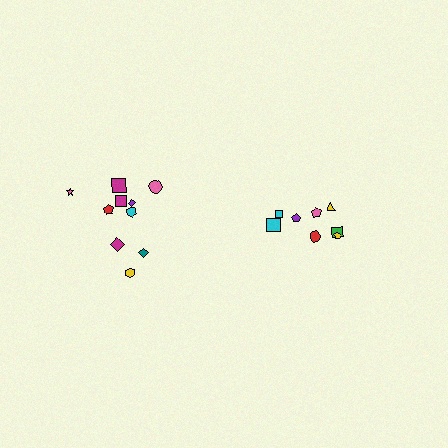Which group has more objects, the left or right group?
The left group.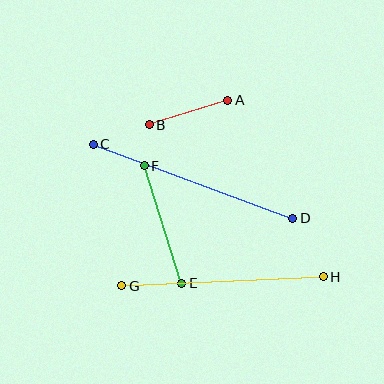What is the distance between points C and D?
The distance is approximately 213 pixels.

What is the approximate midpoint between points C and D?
The midpoint is at approximately (193, 181) pixels.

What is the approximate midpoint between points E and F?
The midpoint is at approximately (163, 224) pixels.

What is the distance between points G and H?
The distance is approximately 202 pixels.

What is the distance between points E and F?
The distance is approximately 123 pixels.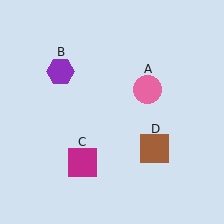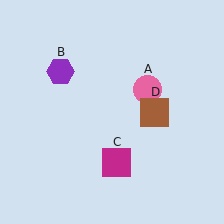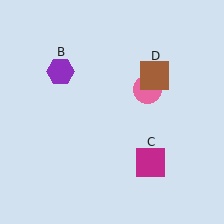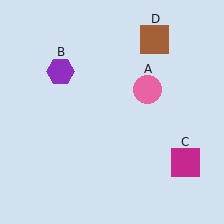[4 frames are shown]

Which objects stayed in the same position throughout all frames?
Pink circle (object A) and purple hexagon (object B) remained stationary.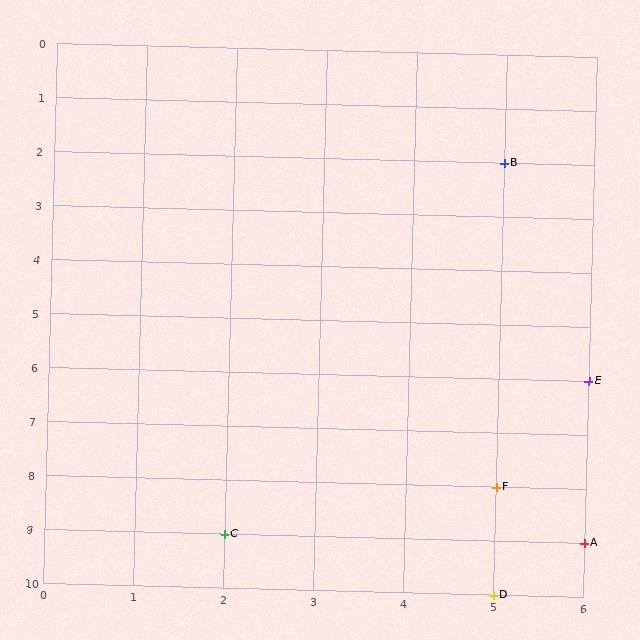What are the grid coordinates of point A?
Point A is at grid coordinates (6, 9).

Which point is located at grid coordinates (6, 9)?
Point A is at (6, 9).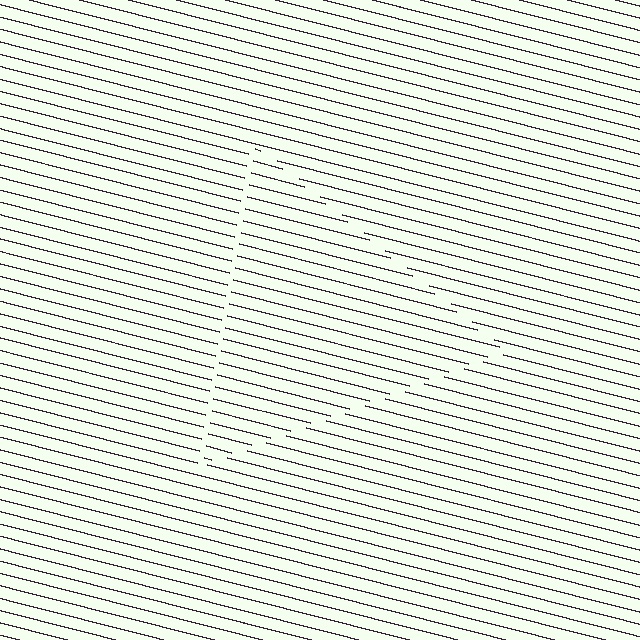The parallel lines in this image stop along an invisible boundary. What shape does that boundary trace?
An illusory triangle. The interior of the shape contains the same grating, shifted by half a period — the contour is defined by the phase discontinuity where line-ends from the inner and outer gratings abut.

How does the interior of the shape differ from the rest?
The interior of the shape contains the same grating, shifted by half a period — the contour is defined by the phase discontinuity where line-ends from the inner and outer gratings abut.